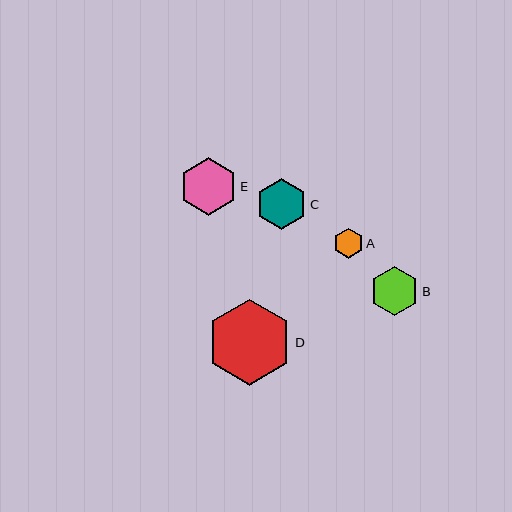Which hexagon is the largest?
Hexagon D is the largest with a size of approximately 85 pixels.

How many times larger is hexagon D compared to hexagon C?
Hexagon D is approximately 1.7 times the size of hexagon C.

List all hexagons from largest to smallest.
From largest to smallest: D, E, C, B, A.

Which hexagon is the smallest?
Hexagon A is the smallest with a size of approximately 30 pixels.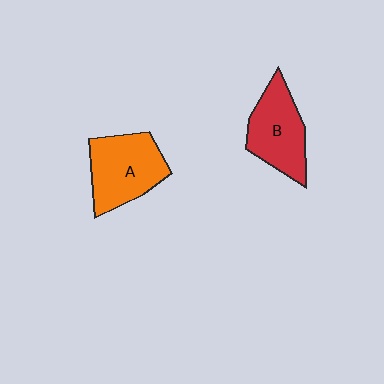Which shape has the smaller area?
Shape B (red).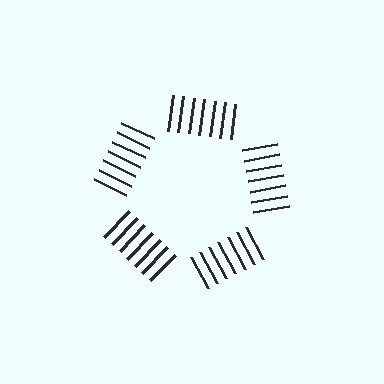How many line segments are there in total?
35 — 7 along each of the 5 edges.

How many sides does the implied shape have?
5 sides — the line-ends trace a pentagon.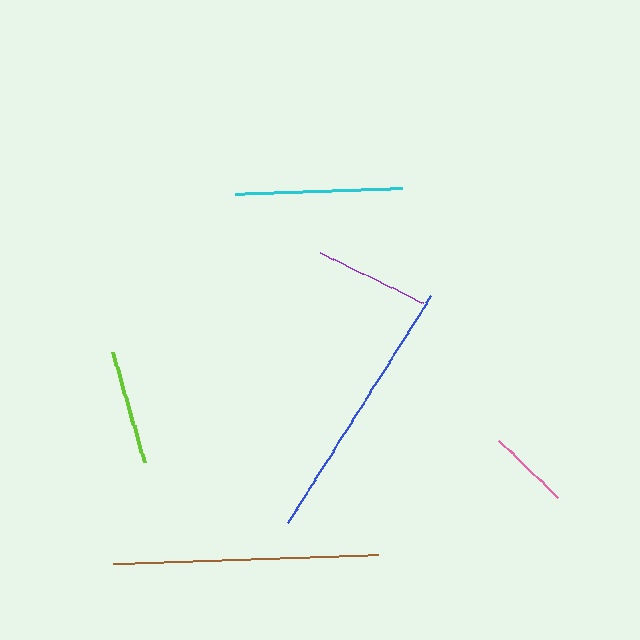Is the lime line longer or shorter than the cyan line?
The cyan line is longer than the lime line.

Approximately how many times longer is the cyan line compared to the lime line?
The cyan line is approximately 1.4 times the length of the lime line.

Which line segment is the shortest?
The pink line is the shortest at approximately 82 pixels.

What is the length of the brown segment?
The brown segment is approximately 265 pixels long.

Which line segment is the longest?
The blue line is the longest at approximately 269 pixels.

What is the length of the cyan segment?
The cyan segment is approximately 167 pixels long.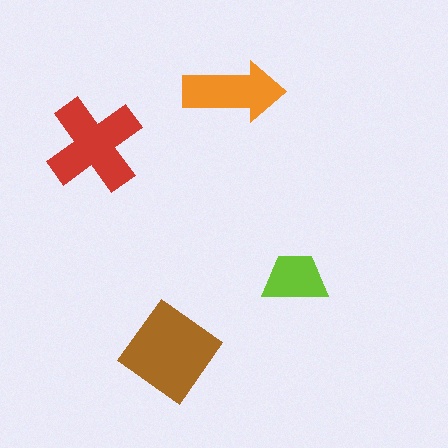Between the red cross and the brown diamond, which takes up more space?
The brown diamond.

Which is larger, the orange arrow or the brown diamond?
The brown diamond.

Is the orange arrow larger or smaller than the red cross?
Smaller.